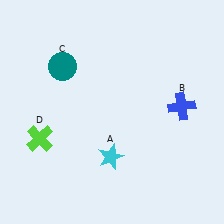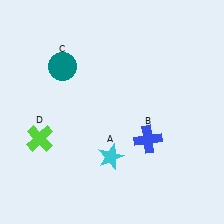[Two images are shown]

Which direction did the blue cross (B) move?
The blue cross (B) moved left.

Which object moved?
The blue cross (B) moved left.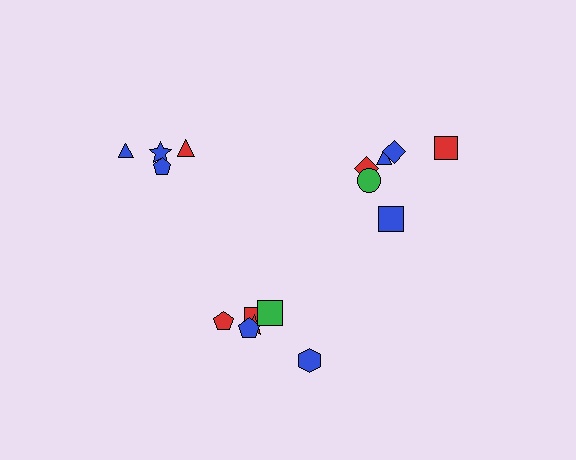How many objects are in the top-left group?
There are 4 objects.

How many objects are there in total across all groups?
There are 16 objects.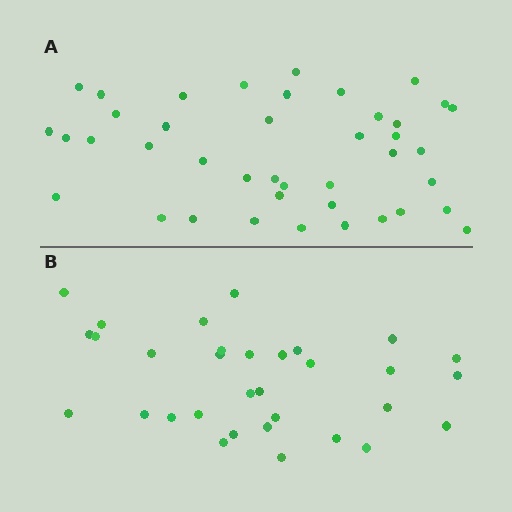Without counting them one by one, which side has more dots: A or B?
Region A (the top region) has more dots.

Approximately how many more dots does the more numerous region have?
Region A has roughly 8 or so more dots than region B.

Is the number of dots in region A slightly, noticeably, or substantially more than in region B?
Region A has noticeably more, but not dramatically so. The ratio is roughly 1.3 to 1.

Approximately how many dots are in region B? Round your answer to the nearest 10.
About 30 dots. (The exact count is 32, which rounds to 30.)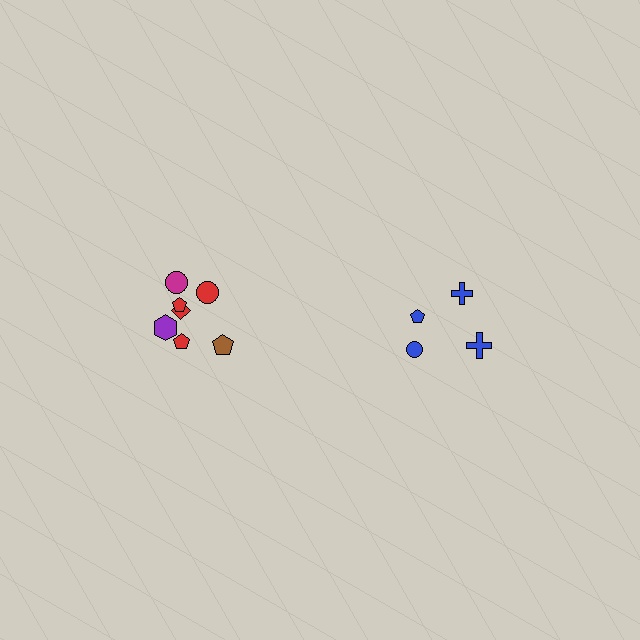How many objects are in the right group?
There are 4 objects.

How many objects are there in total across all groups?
There are 11 objects.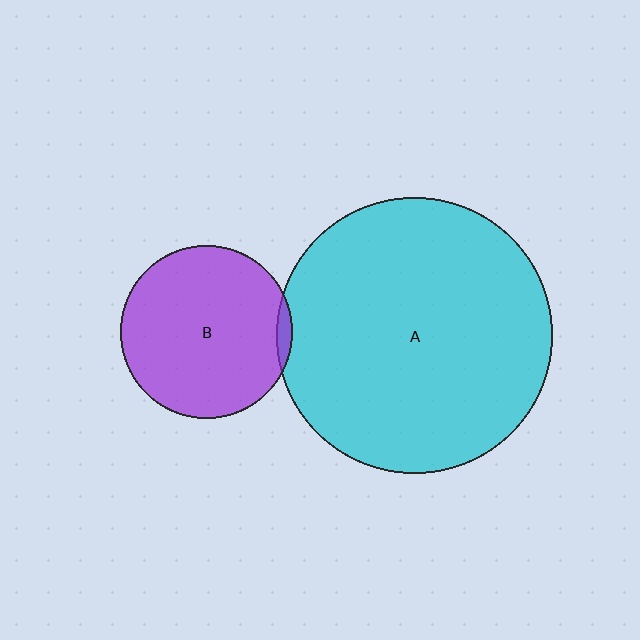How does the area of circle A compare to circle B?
Approximately 2.6 times.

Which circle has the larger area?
Circle A (cyan).